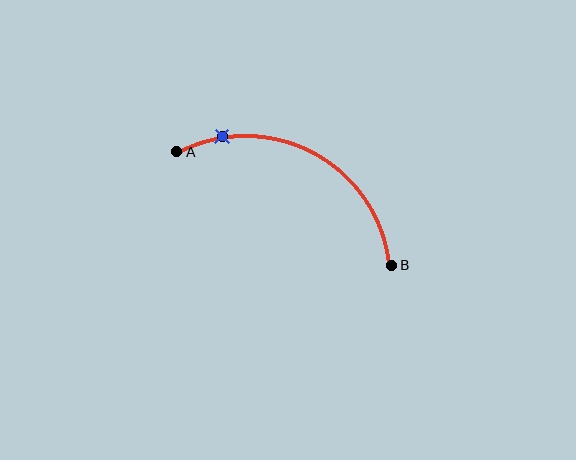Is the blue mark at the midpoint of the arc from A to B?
No. The blue mark lies on the arc but is closer to endpoint A. The arc midpoint would be at the point on the curve equidistant along the arc from both A and B.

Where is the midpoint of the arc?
The arc midpoint is the point on the curve farthest from the straight line joining A and B. It sits above that line.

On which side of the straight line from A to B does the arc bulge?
The arc bulges above the straight line connecting A and B.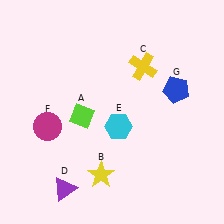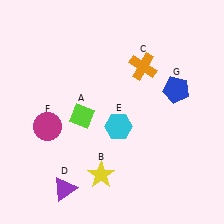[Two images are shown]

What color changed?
The cross (C) changed from yellow in Image 1 to orange in Image 2.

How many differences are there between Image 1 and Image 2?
There is 1 difference between the two images.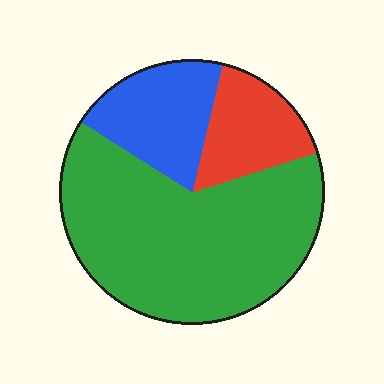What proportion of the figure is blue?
Blue takes up between a sixth and a third of the figure.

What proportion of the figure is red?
Red takes up about one sixth (1/6) of the figure.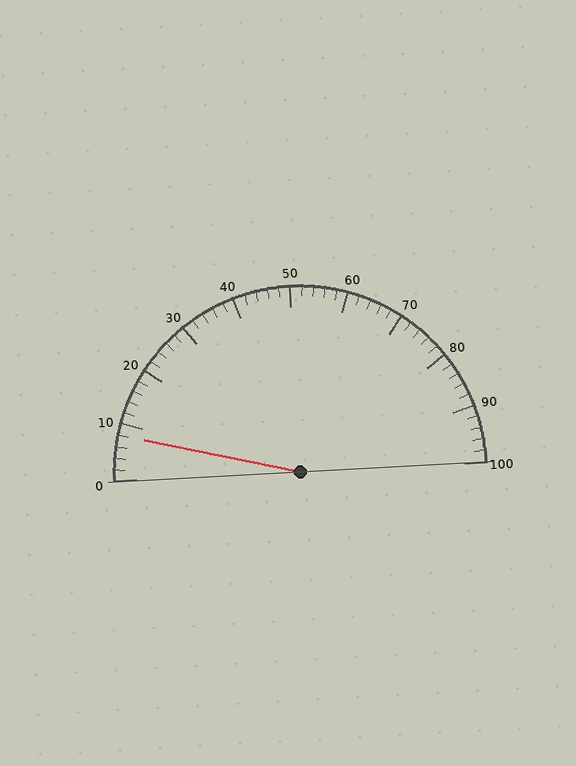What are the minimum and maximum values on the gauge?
The gauge ranges from 0 to 100.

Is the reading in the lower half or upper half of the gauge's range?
The reading is in the lower half of the range (0 to 100).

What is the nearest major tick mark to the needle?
The nearest major tick mark is 10.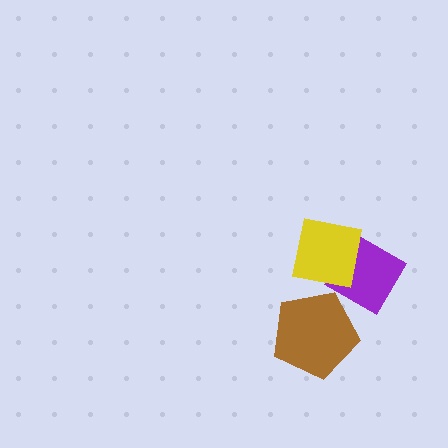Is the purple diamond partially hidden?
Yes, it is partially covered by another shape.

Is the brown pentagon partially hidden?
No, no other shape covers it.